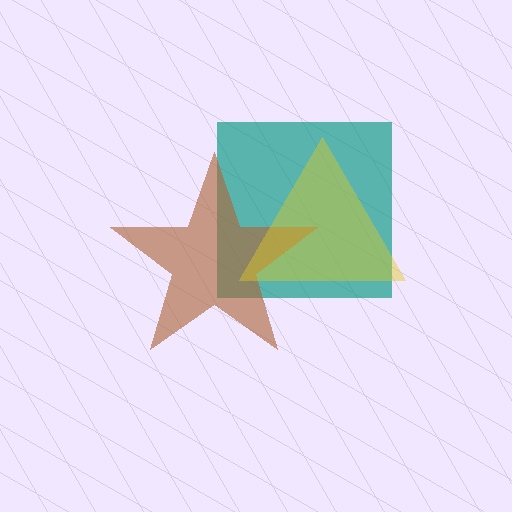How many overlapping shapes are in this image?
There are 3 overlapping shapes in the image.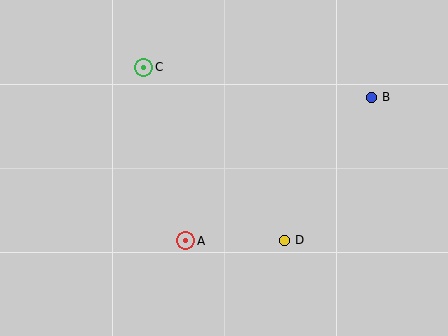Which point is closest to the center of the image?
Point A at (186, 241) is closest to the center.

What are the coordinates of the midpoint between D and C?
The midpoint between D and C is at (214, 154).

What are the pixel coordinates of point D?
Point D is at (284, 240).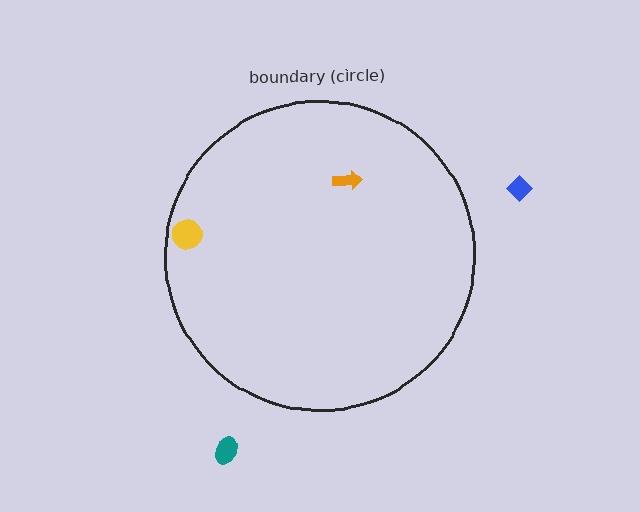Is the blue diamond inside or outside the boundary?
Outside.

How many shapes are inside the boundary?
2 inside, 2 outside.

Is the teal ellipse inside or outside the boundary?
Outside.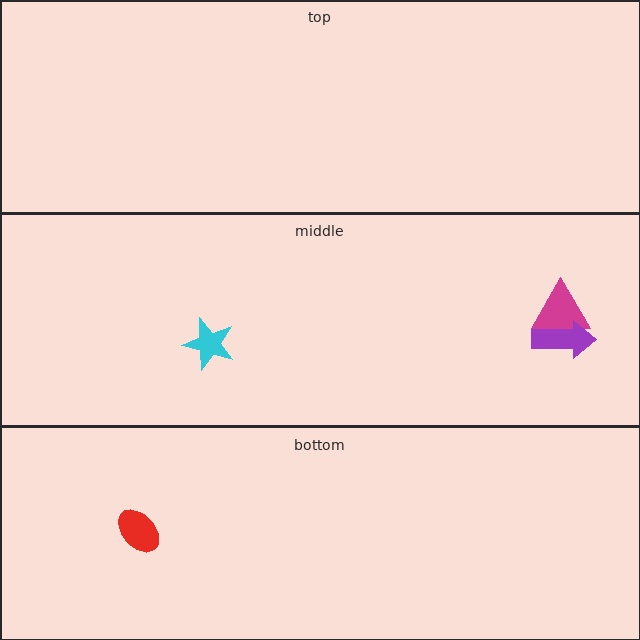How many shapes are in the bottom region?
1.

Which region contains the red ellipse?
The bottom region.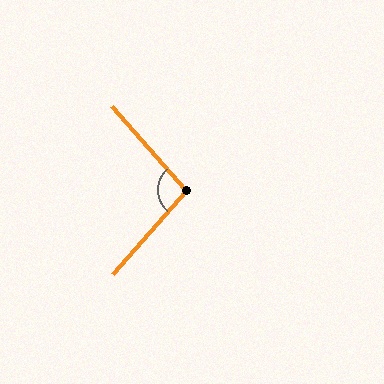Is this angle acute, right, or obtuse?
It is obtuse.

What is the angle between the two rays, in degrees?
Approximately 97 degrees.